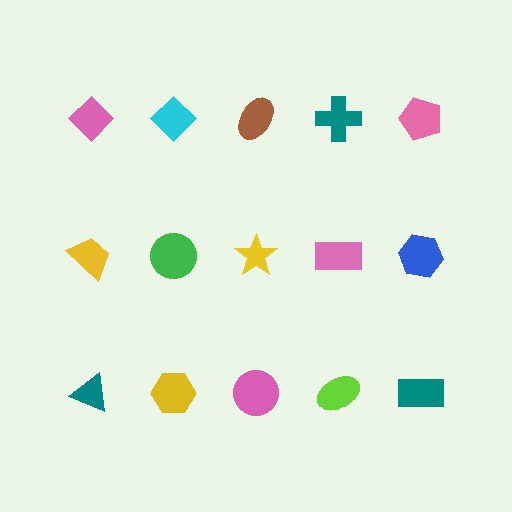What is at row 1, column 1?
A pink diamond.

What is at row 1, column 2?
A cyan diamond.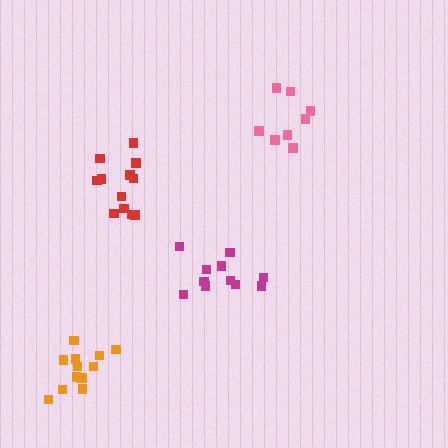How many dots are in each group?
Group 1: 11 dots, Group 2: 8 dots, Group 3: 12 dots, Group 4: 13 dots (44 total).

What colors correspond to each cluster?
The clusters are colored: magenta, pink, orange, red.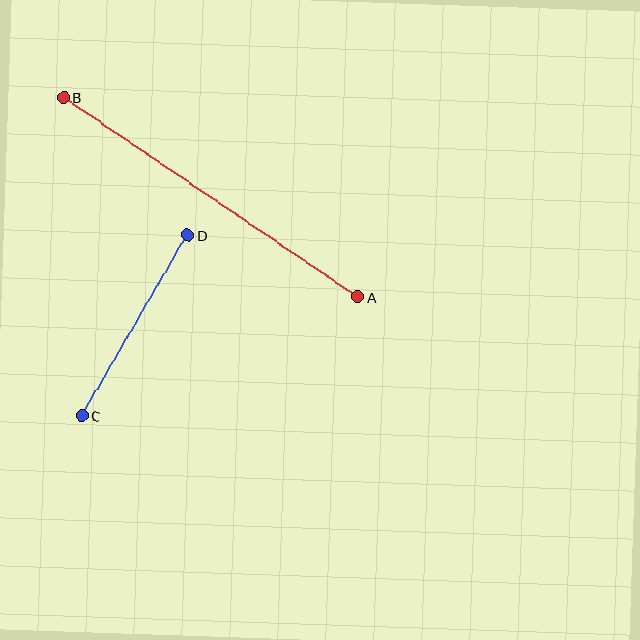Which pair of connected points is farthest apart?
Points A and B are farthest apart.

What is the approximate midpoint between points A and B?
The midpoint is at approximately (211, 197) pixels.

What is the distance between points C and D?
The distance is approximately 209 pixels.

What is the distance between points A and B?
The distance is approximately 355 pixels.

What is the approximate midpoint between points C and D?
The midpoint is at approximately (135, 326) pixels.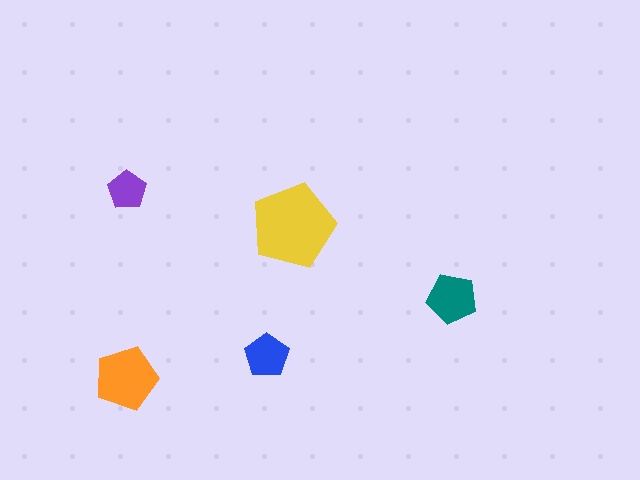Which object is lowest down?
The orange pentagon is bottommost.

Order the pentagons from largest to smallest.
the yellow one, the orange one, the teal one, the blue one, the purple one.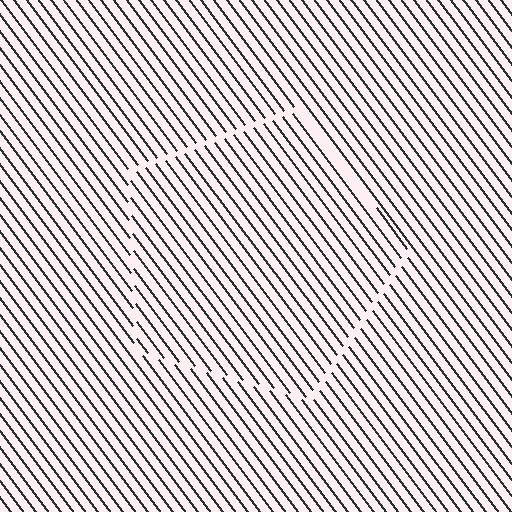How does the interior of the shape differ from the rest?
The interior of the shape contains the same grating, shifted by half a period — the contour is defined by the phase discontinuity where line-ends from the inner and outer gratings abut.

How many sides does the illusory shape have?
5 sides — the line-ends trace a pentagon.